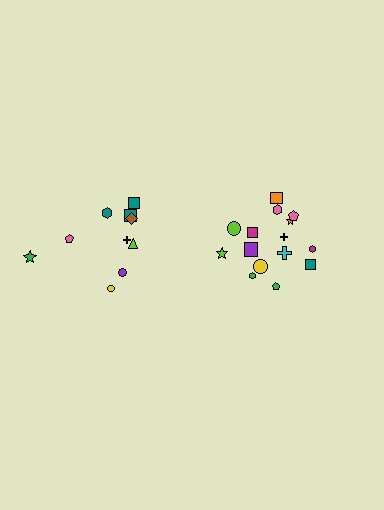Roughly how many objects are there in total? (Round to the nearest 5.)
Roughly 25 objects in total.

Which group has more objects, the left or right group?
The right group.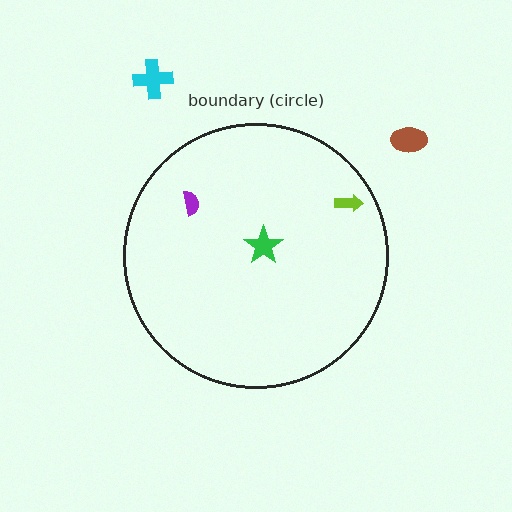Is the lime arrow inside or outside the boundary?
Inside.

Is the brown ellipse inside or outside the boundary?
Outside.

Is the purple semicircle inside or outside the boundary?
Inside.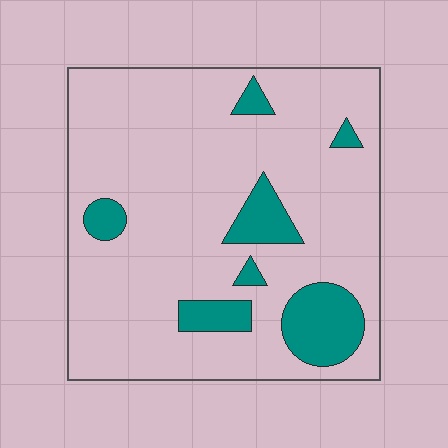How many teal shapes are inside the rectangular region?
7.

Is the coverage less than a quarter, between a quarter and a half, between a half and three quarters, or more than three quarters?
Less than a quarter.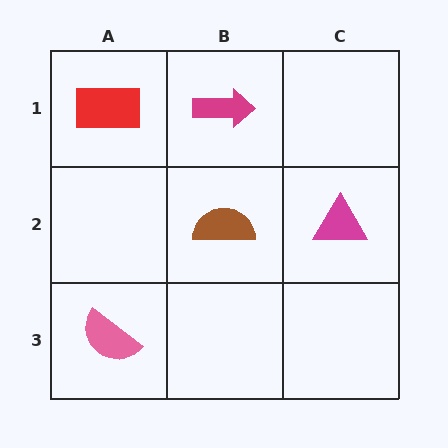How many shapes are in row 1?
2 shapes.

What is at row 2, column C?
A magenta triangle.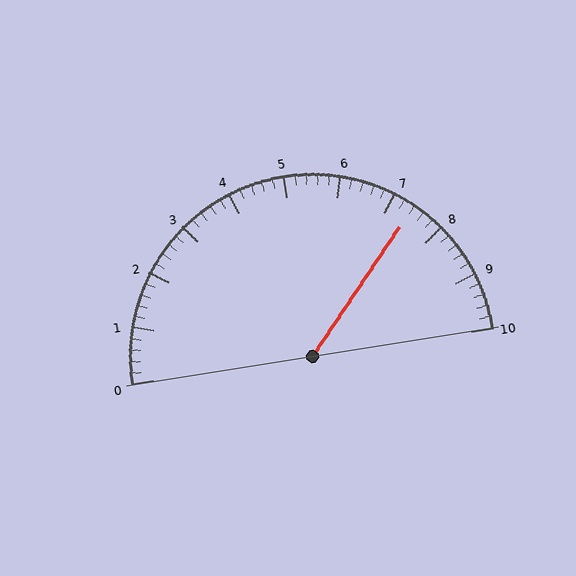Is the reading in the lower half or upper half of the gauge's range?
The reading is in the upper half of the range (0 to 10).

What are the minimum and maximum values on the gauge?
The gauge ranges from 0 to 10.